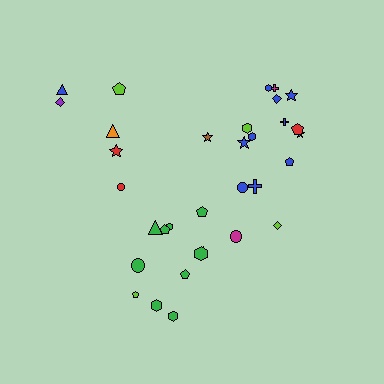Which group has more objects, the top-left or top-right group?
The top-right group.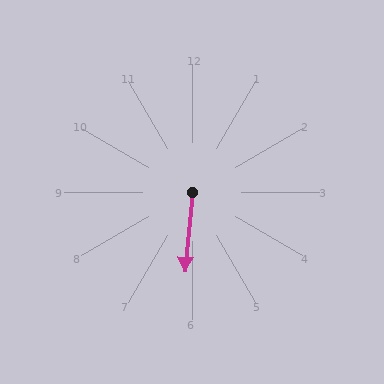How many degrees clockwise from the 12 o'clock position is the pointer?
Approximately 185 degrees.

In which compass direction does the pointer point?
South.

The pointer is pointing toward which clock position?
Roughly 6 o'clock.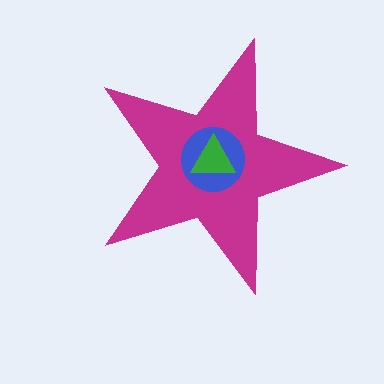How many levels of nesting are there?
3.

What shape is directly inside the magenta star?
The blue circle.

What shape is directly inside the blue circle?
The green triangle.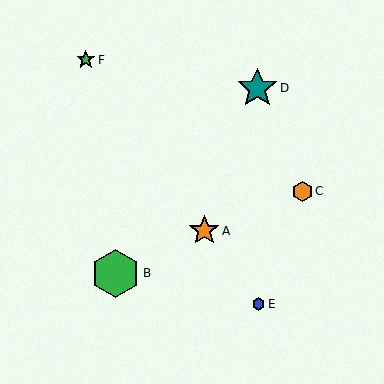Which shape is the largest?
The green hexagon (labeled B) is the largest.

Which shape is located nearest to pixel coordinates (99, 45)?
The green star (labeled F) at (86, 60) is nearest to that location.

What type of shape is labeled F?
Shape F is a green star.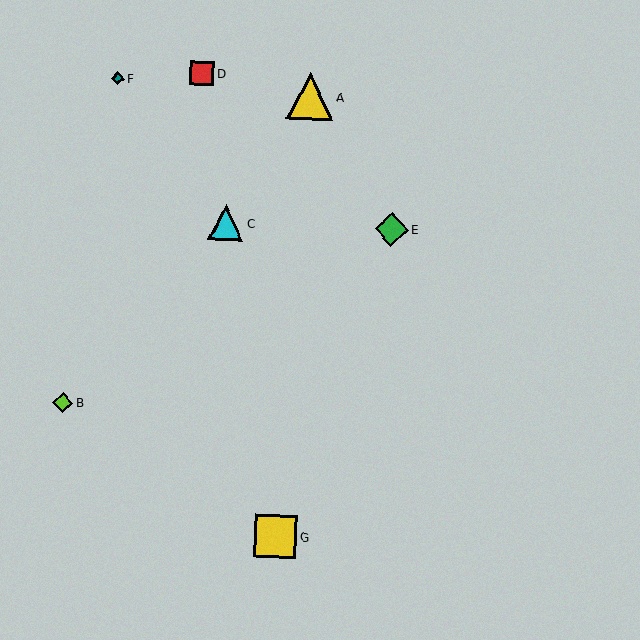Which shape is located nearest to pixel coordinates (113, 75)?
The teal diamond (labeled F) at (118, 78) is nearest to that location.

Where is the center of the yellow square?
The center of the yellow square is at (275, 536).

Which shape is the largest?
The yellow triangle (labeled A) is the largest.